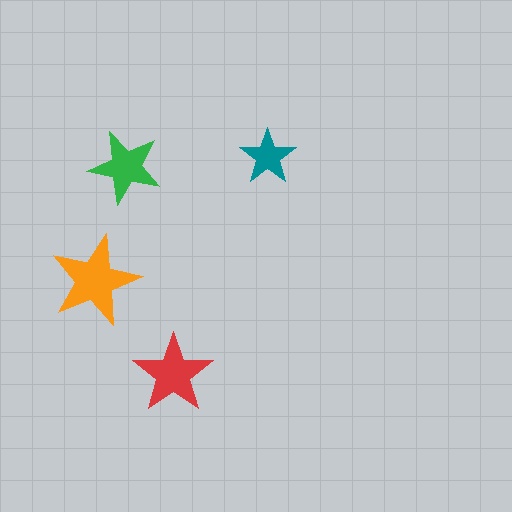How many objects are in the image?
There are 4 objects in the image.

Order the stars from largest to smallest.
the orange one, the red one, the green one, the teal one.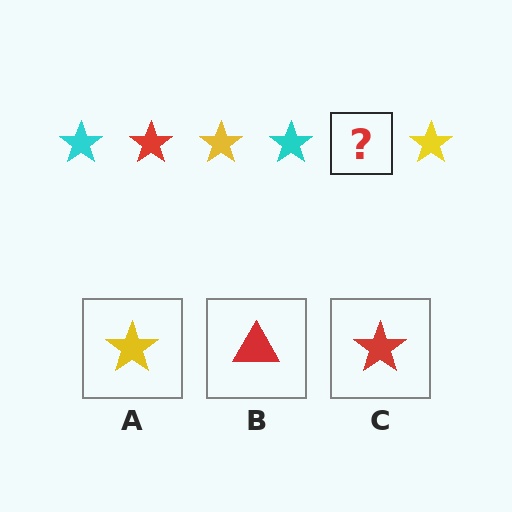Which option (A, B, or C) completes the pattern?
C.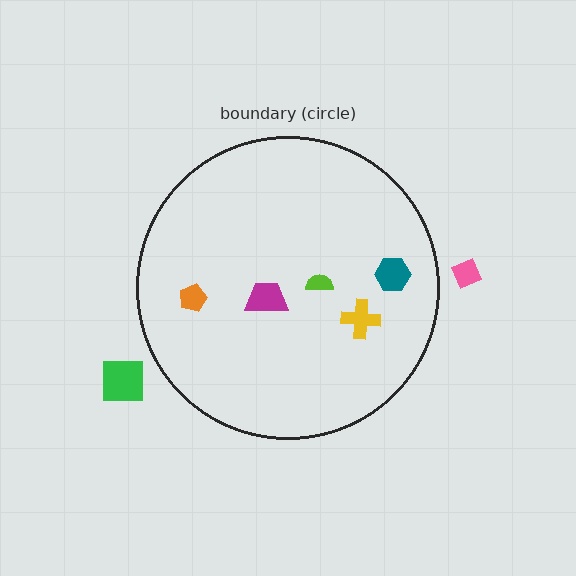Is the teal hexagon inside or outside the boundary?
Inside.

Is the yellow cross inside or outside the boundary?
Inside.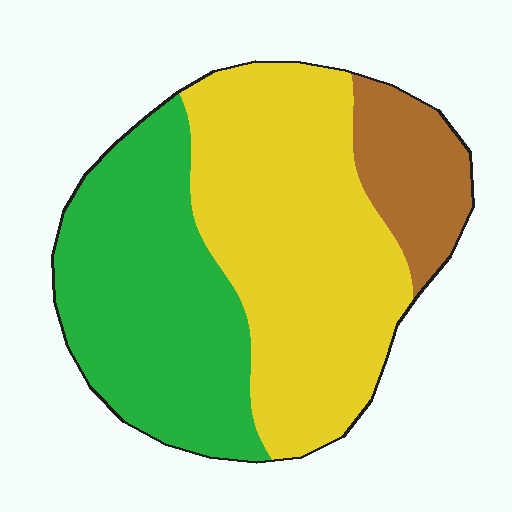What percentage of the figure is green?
Green covers about 40% of the figure.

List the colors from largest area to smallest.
From largest to smallest: yellow, green, brown.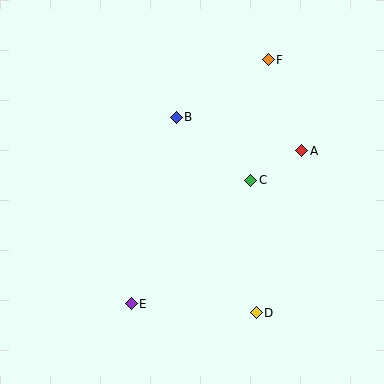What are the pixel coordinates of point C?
Point C is at (251, 180).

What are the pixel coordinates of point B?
Point B is at (176, 117).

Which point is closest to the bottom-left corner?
Point E is closest to the bottom-left corner.